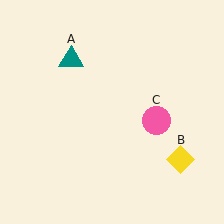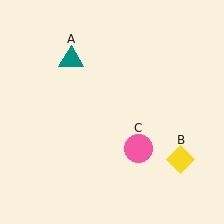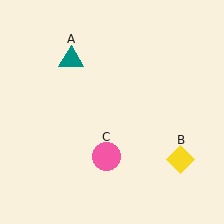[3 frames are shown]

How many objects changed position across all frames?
1 object changed position: pink circle (object C).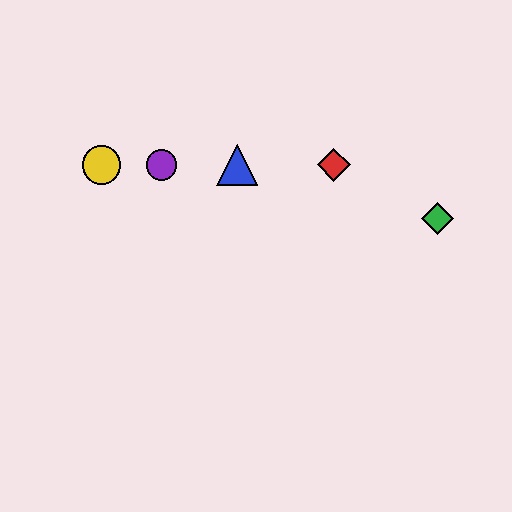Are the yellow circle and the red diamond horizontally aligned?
Yes, both are at y≈165.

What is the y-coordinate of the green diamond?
The green diamond is at y≈218.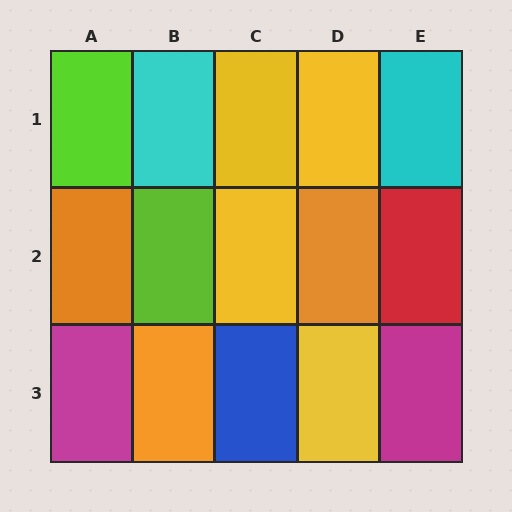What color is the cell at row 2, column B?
Lime.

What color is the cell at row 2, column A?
Orange.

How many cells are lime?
2 cells are lime.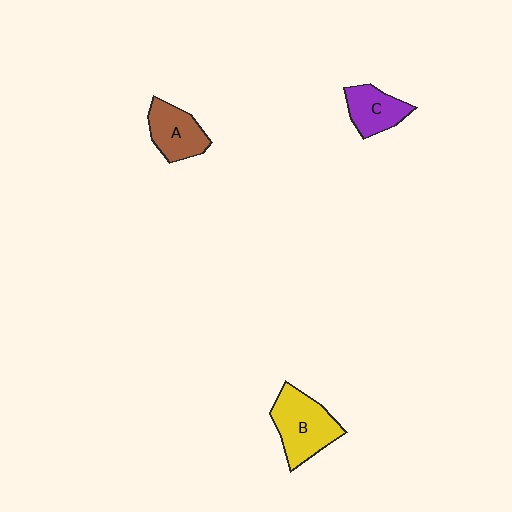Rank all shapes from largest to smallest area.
From largest to smallest: B (yellow), A (brown), C (purple).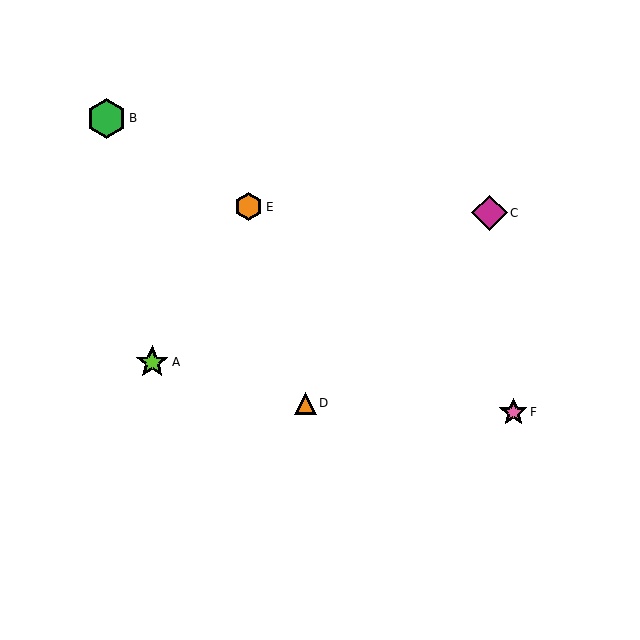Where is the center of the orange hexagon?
The center of the orange hexagon is at (249, 207).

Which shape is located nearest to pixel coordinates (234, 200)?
The orange hexagon (labeled E) at (249, 207) is nearest to that location.